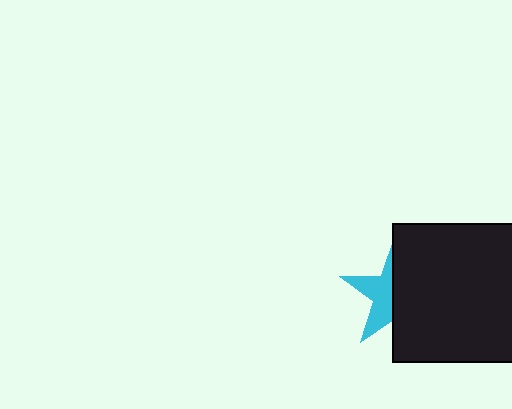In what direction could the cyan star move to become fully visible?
The cyan star could move left. That would shift it out from behind the black rectangle entirely.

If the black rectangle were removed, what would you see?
You would see the complete cyan star.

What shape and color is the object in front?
The object in front is a black rectangle.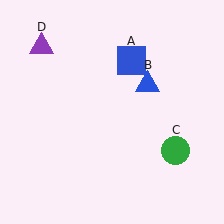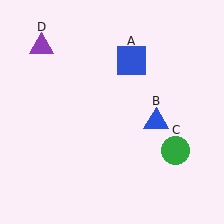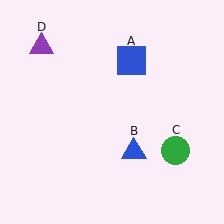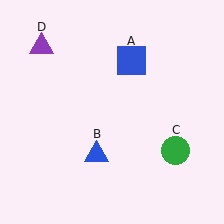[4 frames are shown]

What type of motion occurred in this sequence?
The blue triangle (object B) rotated clockwise around the center of the scene.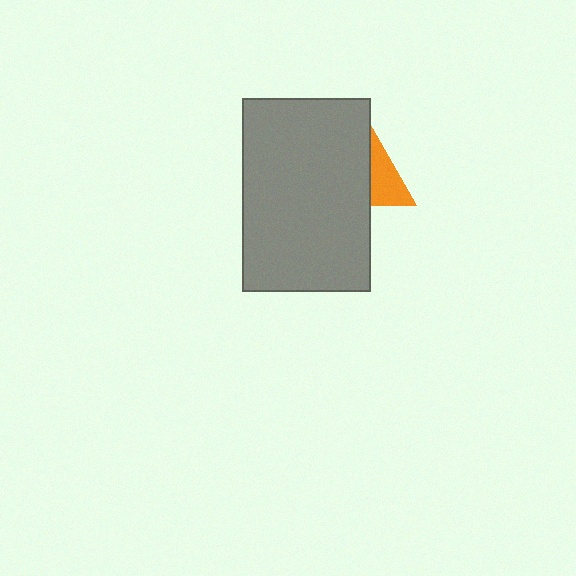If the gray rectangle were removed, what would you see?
You would see the complete orange triangle.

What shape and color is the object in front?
The object in front is a gray rectangle.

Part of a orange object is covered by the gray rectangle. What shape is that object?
It is a triangle.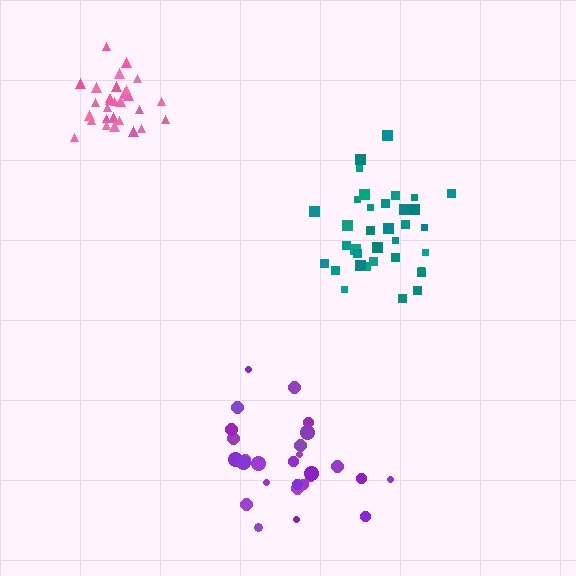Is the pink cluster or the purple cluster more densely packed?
Pink.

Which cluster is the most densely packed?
Pink.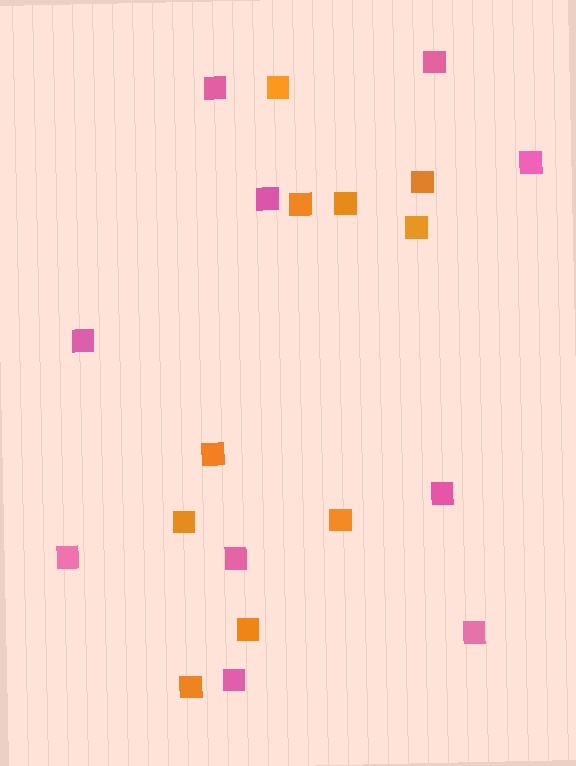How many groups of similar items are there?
There are 2 groups: one group of orange squares (10) and one group of pink squares (10).